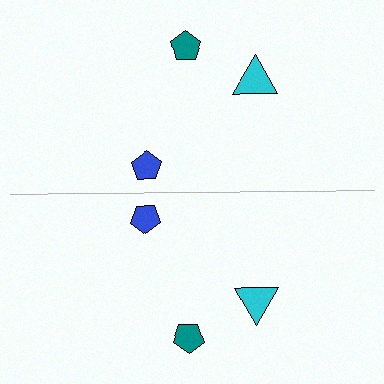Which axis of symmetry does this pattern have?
The pattern has a horizontal axis of symmetry running through the center of the image.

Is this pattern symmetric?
Yes, this pattern has bilateral (reflection) symmetry.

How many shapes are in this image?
There are 6 shapes in this image.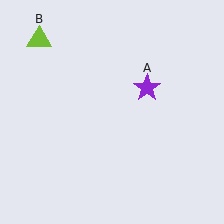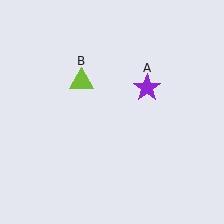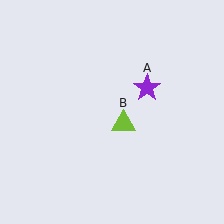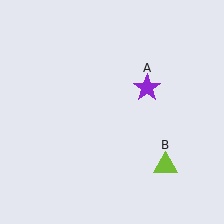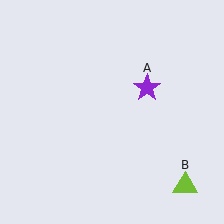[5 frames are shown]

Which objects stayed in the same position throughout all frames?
Purple star (object A) remained stationary.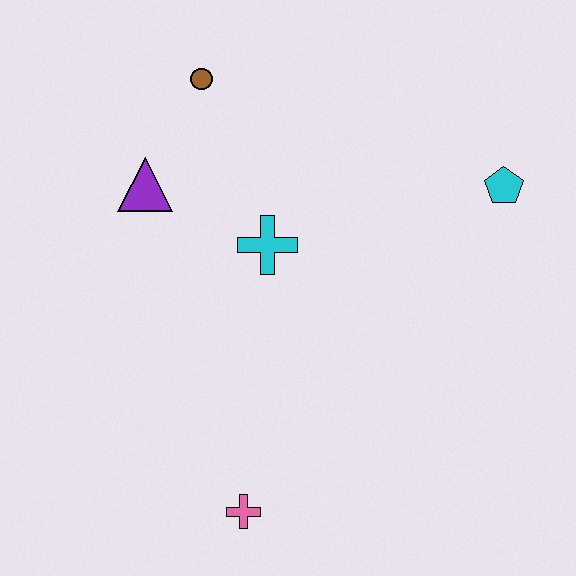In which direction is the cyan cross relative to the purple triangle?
The cyan cross is to the right of the purple triangle.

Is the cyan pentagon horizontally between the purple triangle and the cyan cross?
No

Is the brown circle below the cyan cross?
No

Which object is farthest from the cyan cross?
The pink cross is farthest from the cyan cross.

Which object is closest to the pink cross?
The cyan cross is closest to the pink cross.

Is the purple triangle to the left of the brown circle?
Yes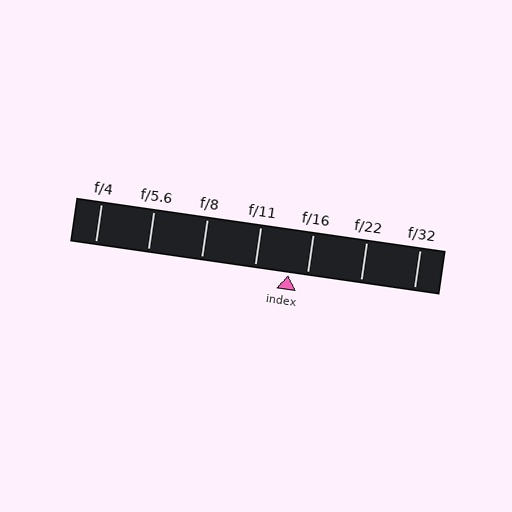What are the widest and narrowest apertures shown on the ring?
The widest aperture shown is f/4 and the narrowest is f/32.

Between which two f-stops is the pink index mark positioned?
The index mark is between f/11 and f/16.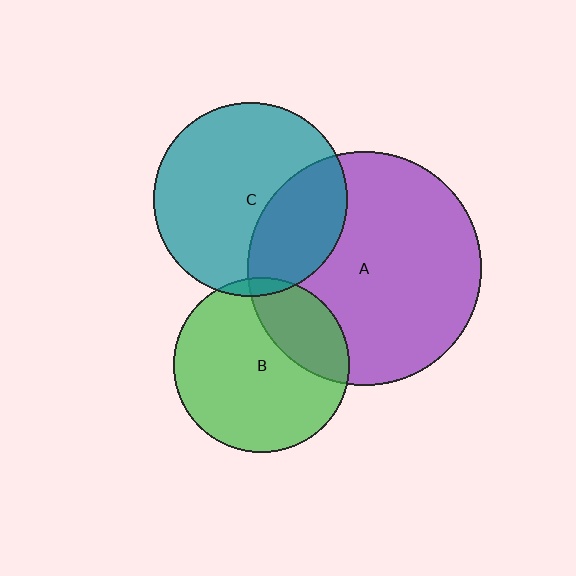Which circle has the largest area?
Circle A (purple).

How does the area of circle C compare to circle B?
Approximately 1.2 times.